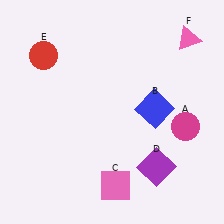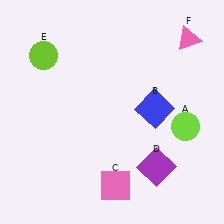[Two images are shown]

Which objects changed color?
A changed from magenta to lime. E changed from red to lime.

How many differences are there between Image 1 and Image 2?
There are 2 differences between the two images.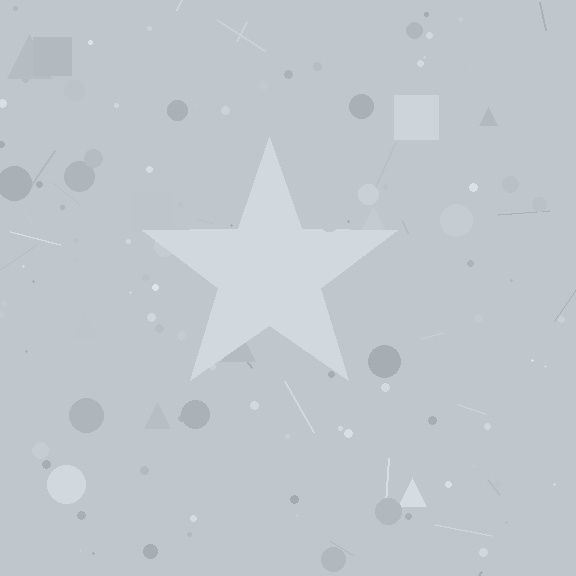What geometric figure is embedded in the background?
A star is embedded in the background.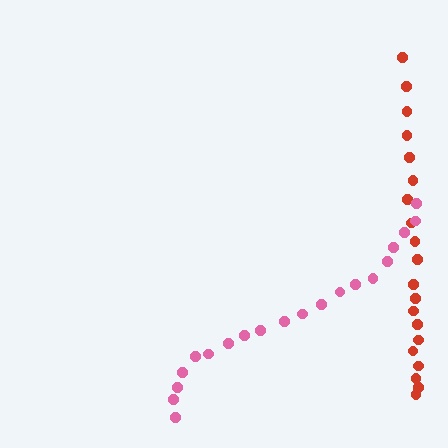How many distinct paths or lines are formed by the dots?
There are 2 distinct paths.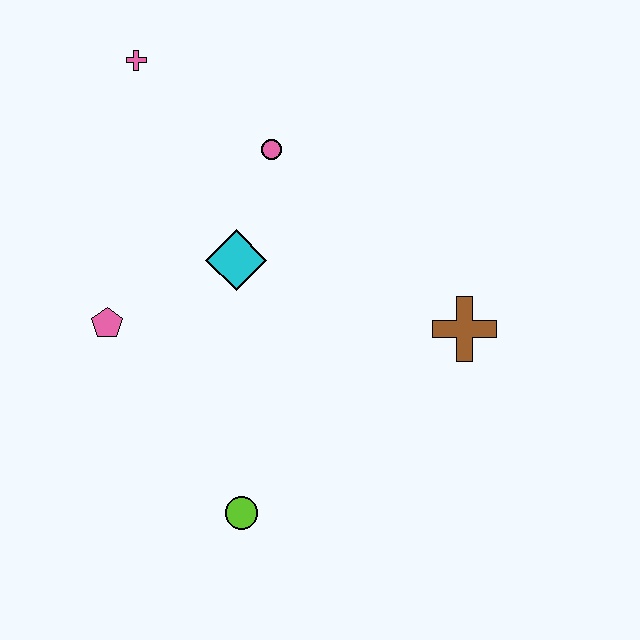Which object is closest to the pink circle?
The cyan diamond is closest to the pink circle.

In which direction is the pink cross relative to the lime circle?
The pink cross is above the lime circle.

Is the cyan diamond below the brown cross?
No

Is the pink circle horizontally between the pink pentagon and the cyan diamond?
No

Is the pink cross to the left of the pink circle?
Yes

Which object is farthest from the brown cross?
The pink cross is farthest from the brown cross.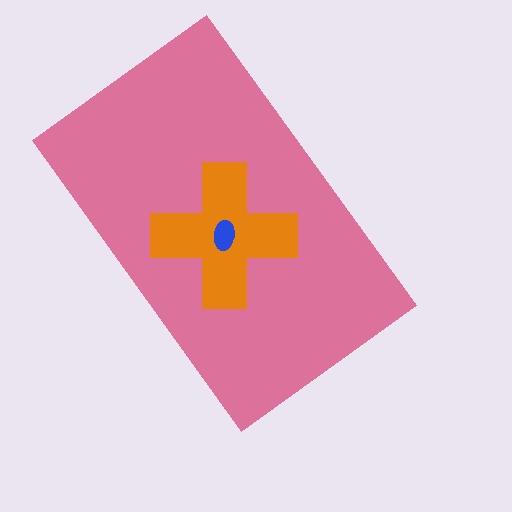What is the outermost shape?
The pink rectangle.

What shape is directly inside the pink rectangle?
The orange cross.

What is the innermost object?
The blue ellipse.